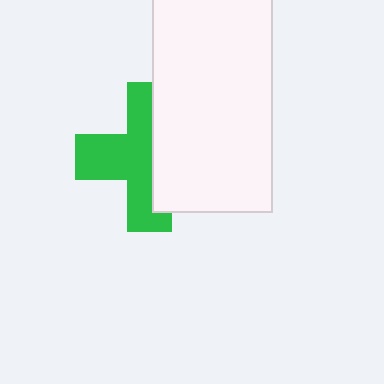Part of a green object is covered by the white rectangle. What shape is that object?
It is a cross.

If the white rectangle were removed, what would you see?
You would see the complete green cross.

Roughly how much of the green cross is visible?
About half of it is visible (roughly 56%).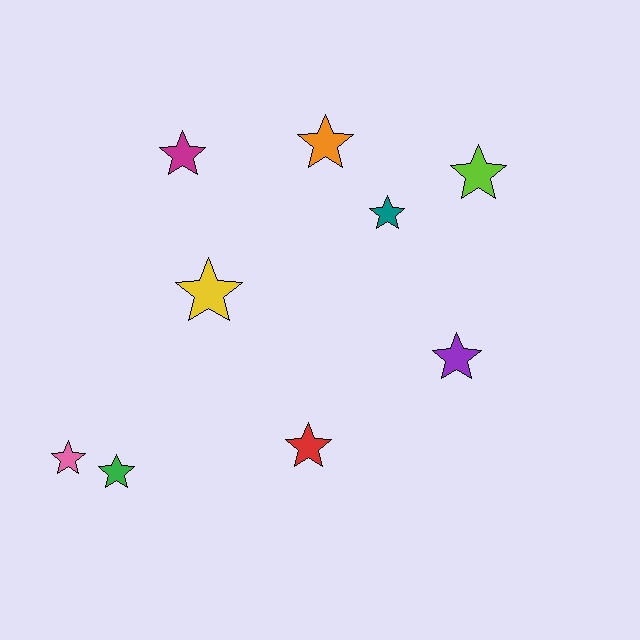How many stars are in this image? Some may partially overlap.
There are 9 stars.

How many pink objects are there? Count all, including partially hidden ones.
There is 1 pink object.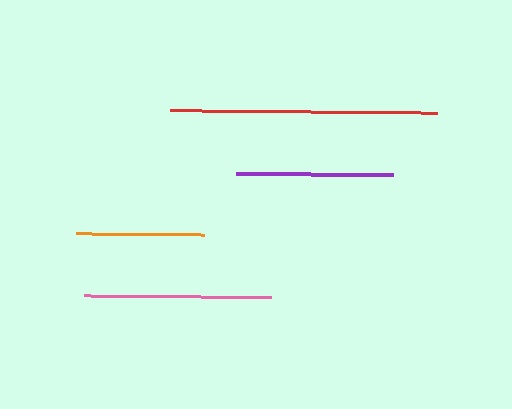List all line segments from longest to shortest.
From longest to shortest: red, pink, purple, orange.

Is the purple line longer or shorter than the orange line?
The purple line is longer than the orange line.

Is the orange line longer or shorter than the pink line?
The pink line is longer than the orange line.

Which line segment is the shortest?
The orange line is the shortest at approximately 128 pixels.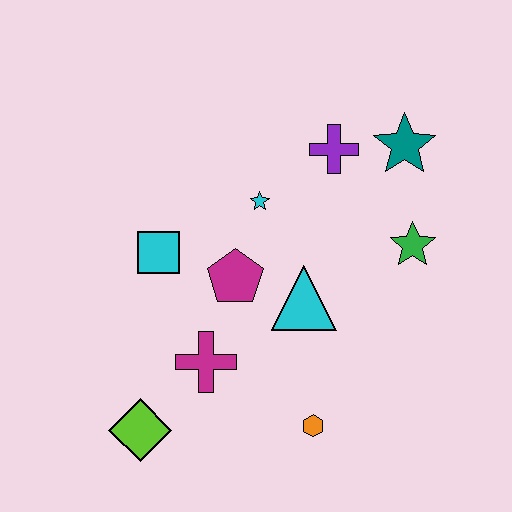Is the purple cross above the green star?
Yes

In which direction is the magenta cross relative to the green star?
The magenta cross is to the left of the green star.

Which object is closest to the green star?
The teal star is closest to the green star.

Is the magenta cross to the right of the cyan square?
Yes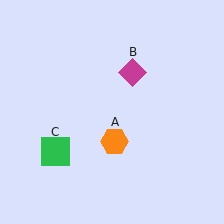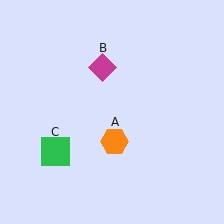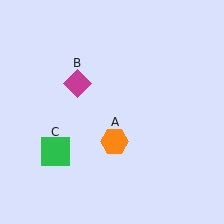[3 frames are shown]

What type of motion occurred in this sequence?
The magenta diamond (object B) rotated counterclockwise around the center of the scene.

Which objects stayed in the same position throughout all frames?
Orange hexagon (object A) and green square (object C) remained stationary.